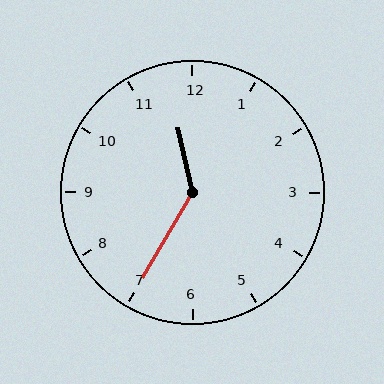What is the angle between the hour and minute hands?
Approximately 138 degrees.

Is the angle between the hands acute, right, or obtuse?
It is obtuse.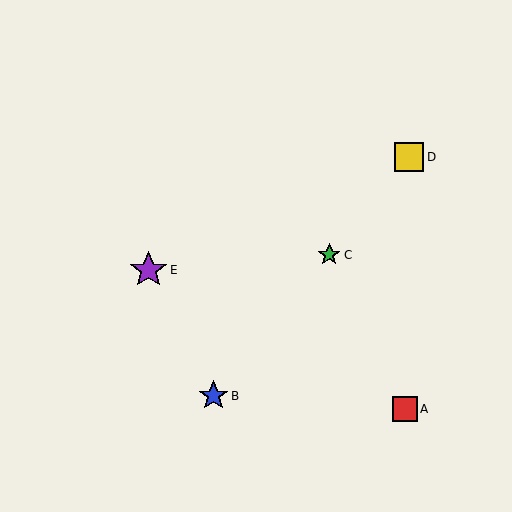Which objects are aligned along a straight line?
Objects B, C, D are aligned along a straight line.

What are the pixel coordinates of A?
Object A is at (405, 409).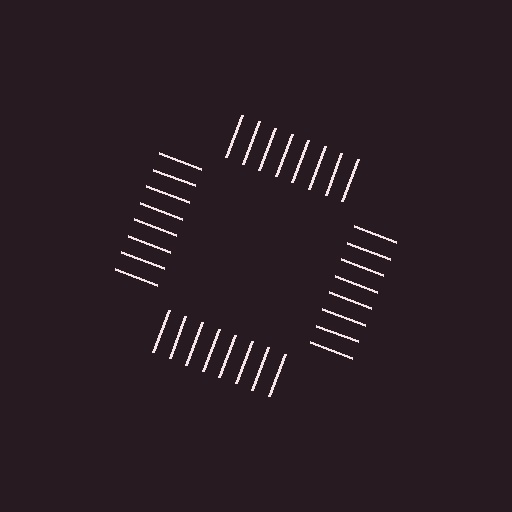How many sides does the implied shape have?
4 sides — the line-ends trace a square.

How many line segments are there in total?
32 — 8 along each of the 4 edges.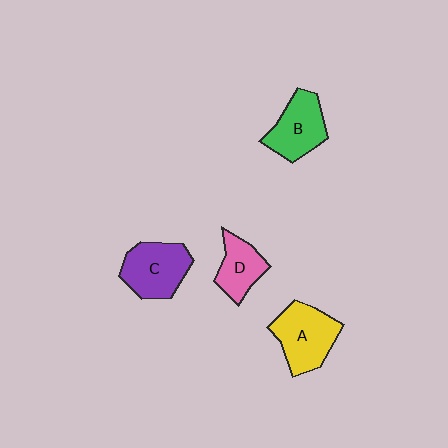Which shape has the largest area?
Shape A (yellow).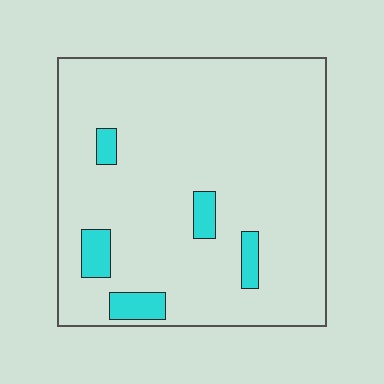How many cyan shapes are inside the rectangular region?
5.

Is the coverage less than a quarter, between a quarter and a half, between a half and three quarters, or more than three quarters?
Less than a quarter.